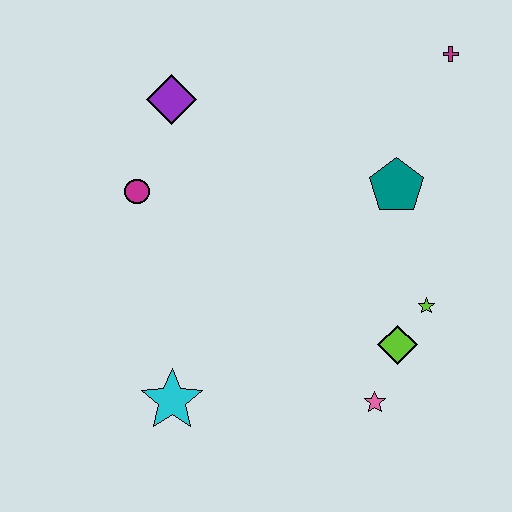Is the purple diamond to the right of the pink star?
No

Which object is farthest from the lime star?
The purple diamond is farthest from the lime star.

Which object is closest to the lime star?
The lime diamond is closest to the lime star.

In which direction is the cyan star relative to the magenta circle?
The cyan star is below the magenta circle.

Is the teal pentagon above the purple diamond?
No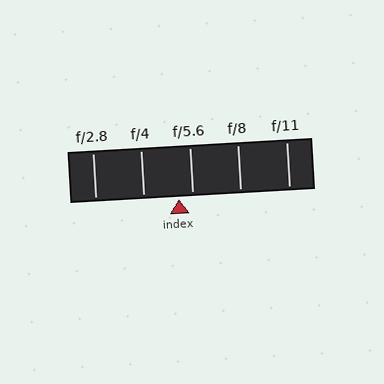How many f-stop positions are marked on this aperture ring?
There are 5 f-stop positions marked.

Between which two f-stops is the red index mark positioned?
The index mark is between f/4 and f/5.6.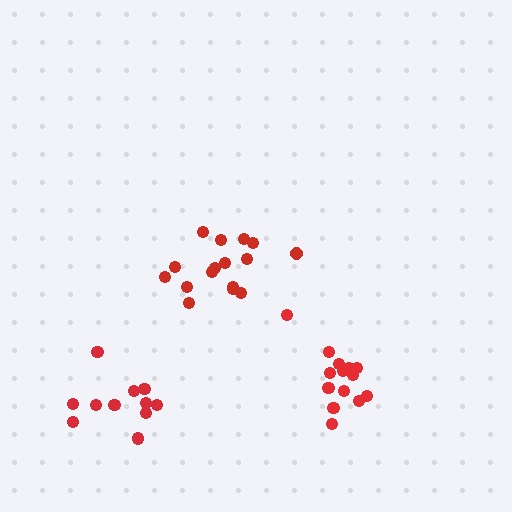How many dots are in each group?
Group 1: 12 dots, Group 2: 16 dots, Group 3: 14 dots (42 total).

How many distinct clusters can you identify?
There are 3 distinct clusters.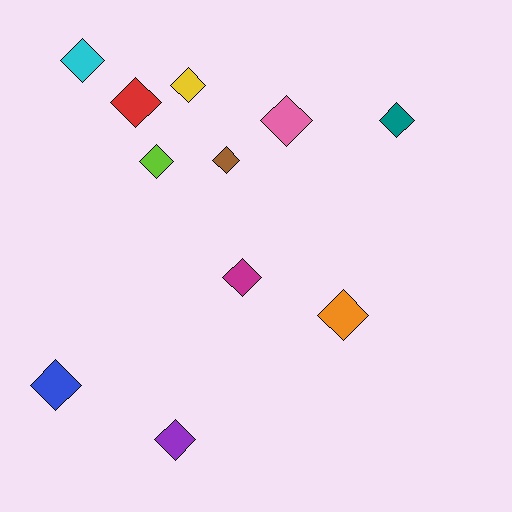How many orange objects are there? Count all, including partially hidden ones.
There is 1 orange object.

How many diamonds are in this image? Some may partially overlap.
There are 11 diamonds.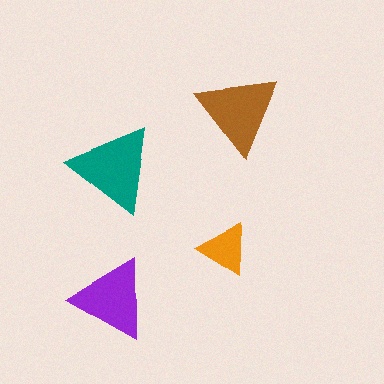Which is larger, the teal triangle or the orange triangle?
The teal one.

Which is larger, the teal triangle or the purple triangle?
The teal one.